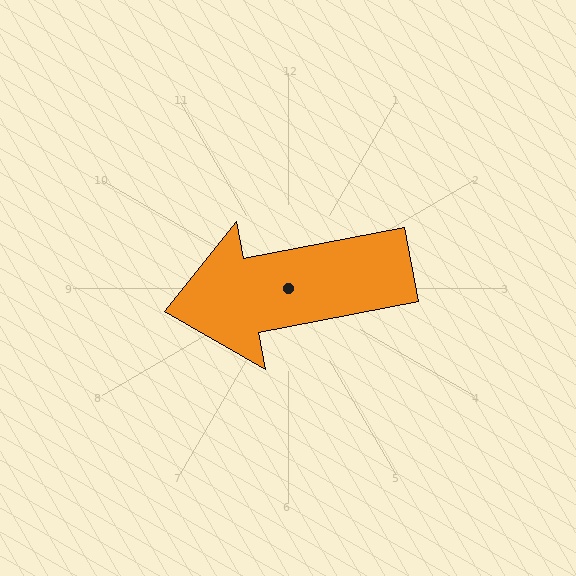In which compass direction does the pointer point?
West.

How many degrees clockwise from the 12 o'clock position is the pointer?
Approximately 259 degrees.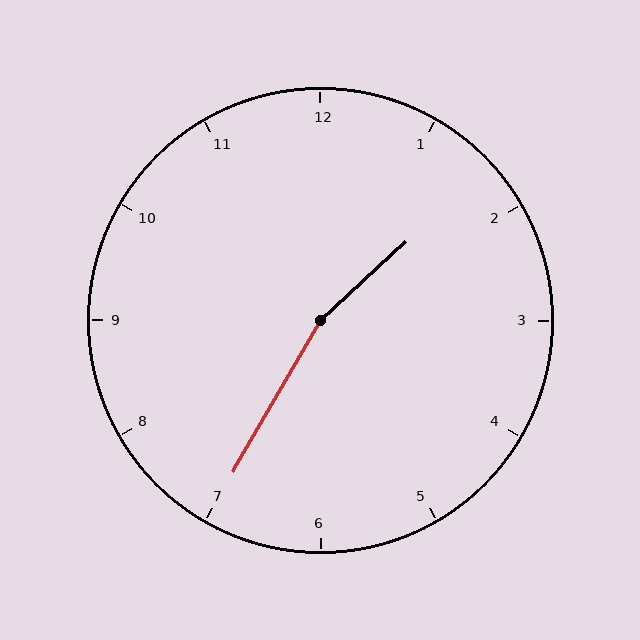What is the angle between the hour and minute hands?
Approximately 162 degrees.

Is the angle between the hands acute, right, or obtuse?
It is obtuse.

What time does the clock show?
1:35.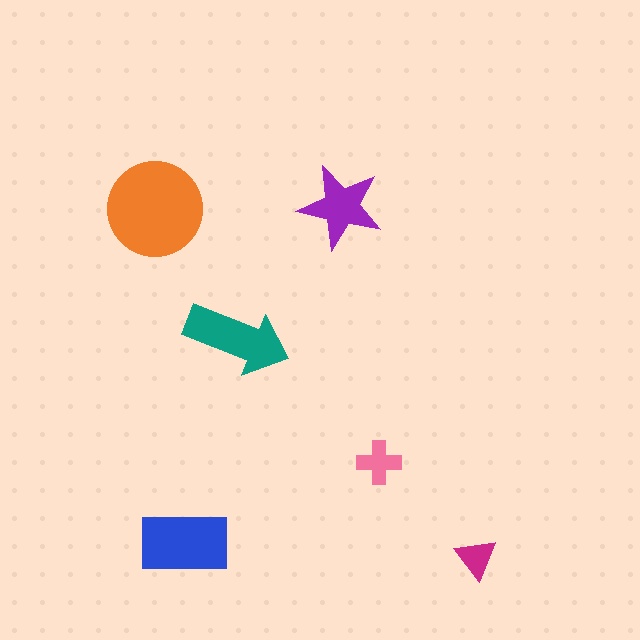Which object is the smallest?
The magenta triangle.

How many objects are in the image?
There are 6 objects in the image.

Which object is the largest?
The orange circle.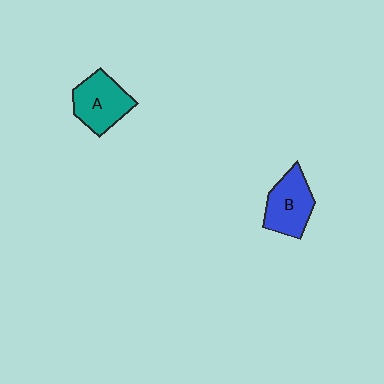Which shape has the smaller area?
Shape B (blue).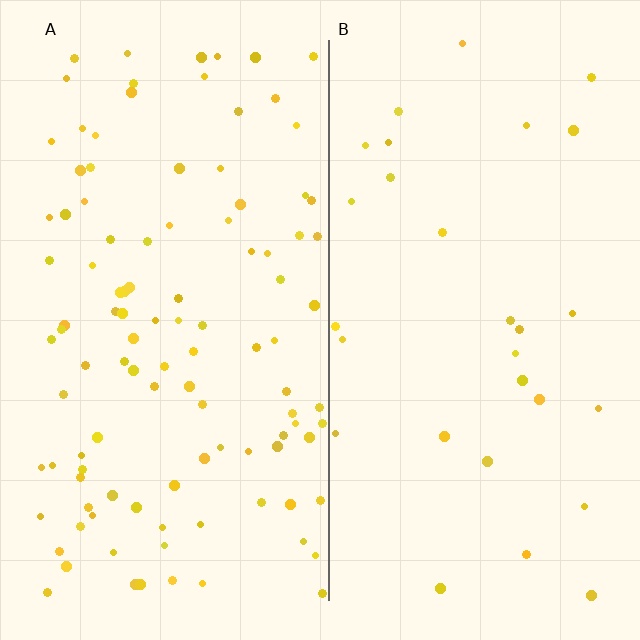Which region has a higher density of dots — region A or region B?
A (the left).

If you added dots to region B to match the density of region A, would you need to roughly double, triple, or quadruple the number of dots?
Approximately quadruple.